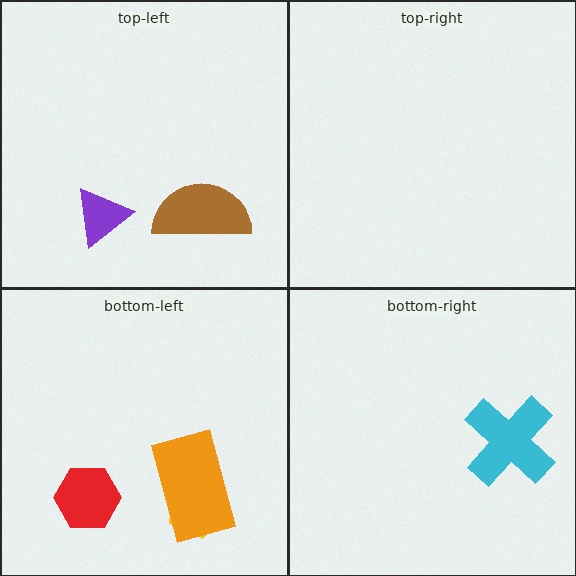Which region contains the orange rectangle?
The bottom-left region.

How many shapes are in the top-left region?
2.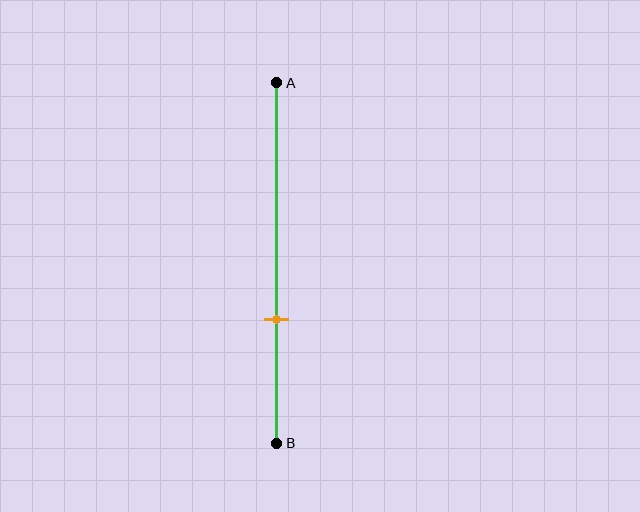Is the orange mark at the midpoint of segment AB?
No, the mark is at about 65% from A, not at the 50% midpoint.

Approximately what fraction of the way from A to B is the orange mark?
The orange mark is approximately 65% of the way from A to B.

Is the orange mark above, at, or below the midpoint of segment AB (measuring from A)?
The orange mark is below the midpoint of segment AB.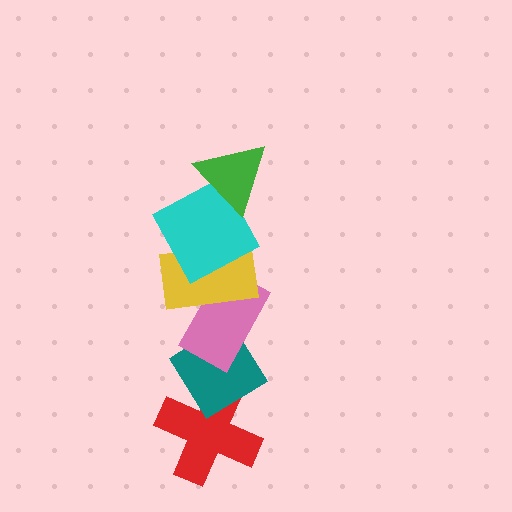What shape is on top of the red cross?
The teal diamond is on top of the red cross.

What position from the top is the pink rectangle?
The pink rectangle is 4th from the top.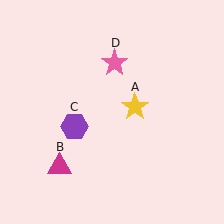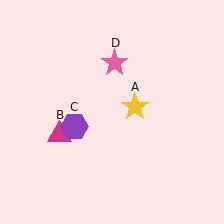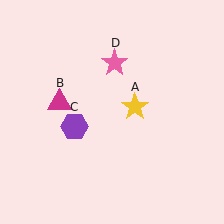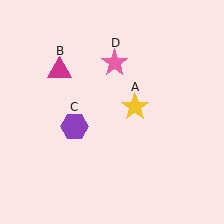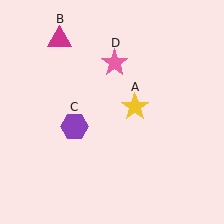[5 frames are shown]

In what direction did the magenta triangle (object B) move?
The magenta triangle (object B) moved up.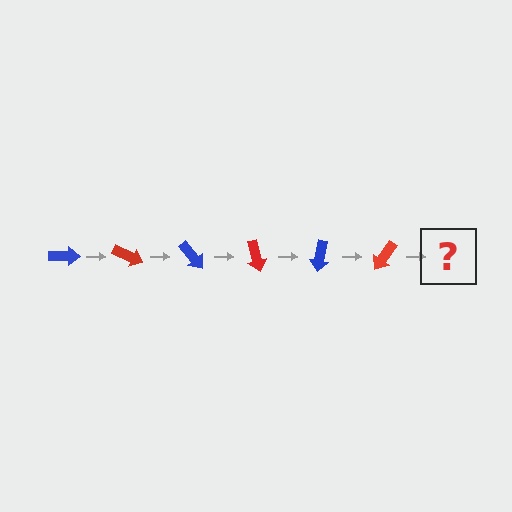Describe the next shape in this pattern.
It should be a blue arrow, rotated 150 degrees from the start.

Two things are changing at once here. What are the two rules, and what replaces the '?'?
The two rules are that it rotates 25 degrees each step and the color cycles through blue and red. The '?' should be a blue arrow, rotated 150 degrees from the start.